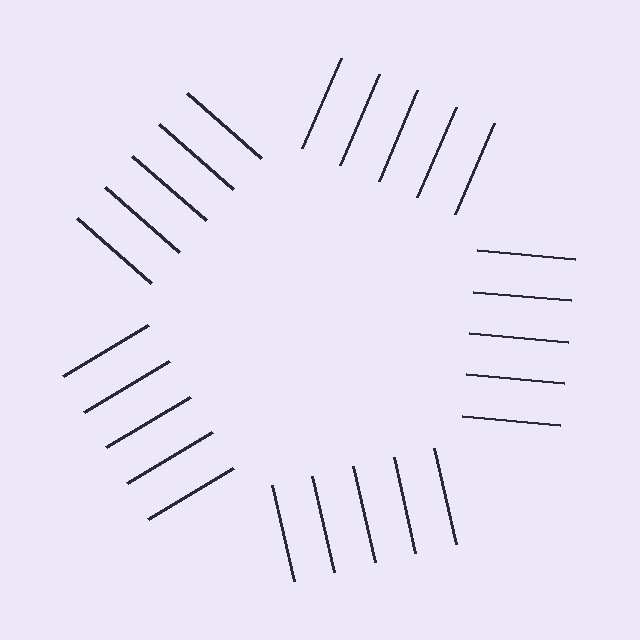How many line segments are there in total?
25 — 5 along each of the 5 edges.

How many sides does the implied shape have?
5 sides — the line-ends trace a pentagon.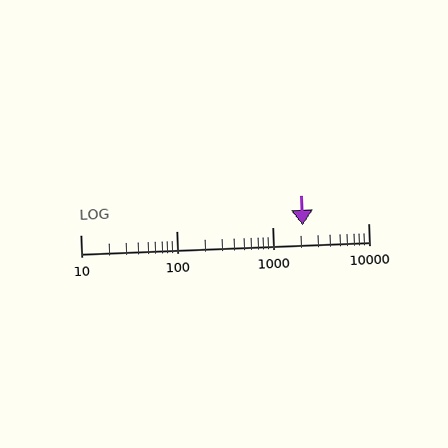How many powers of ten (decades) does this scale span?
The scale spans 3 decades, from 10 to 10000.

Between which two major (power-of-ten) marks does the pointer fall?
The pointer is between 1000 and 10000.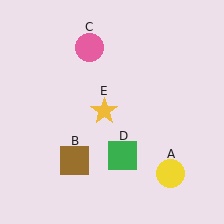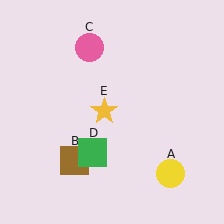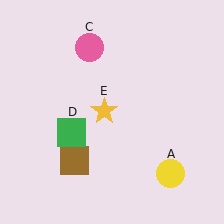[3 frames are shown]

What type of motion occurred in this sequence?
The green square (object D) rotated clockwise around the center of the scene.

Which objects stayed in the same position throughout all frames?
Yellow circle (object A) and brown square (object B) and pink circle (object C) and yellow star (object E) remained stationary.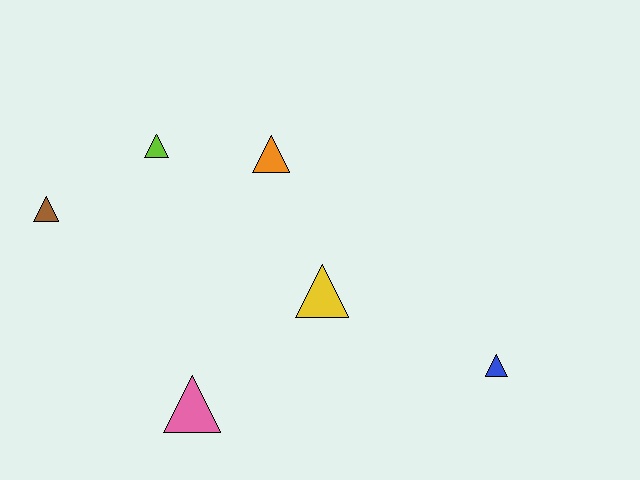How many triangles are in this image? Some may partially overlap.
There are 6 triangles.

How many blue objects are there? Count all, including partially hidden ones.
There is 1 blue object.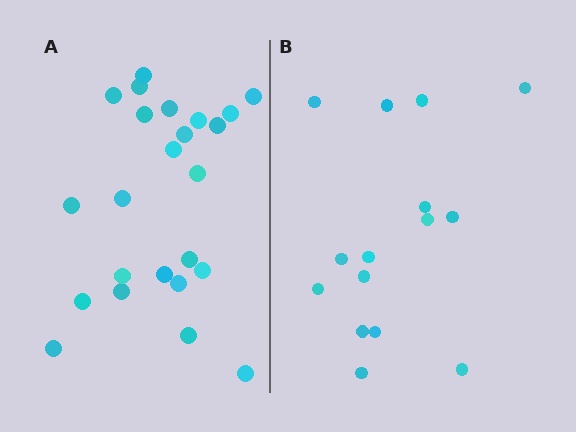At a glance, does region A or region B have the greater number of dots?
Region A (the left region) has more dots.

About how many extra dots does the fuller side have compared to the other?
Region A has roughly 8 or so more dots than region B.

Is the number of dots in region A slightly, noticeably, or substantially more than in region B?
Region A has substantially more. The ratio is roughly 1.6 to 1.